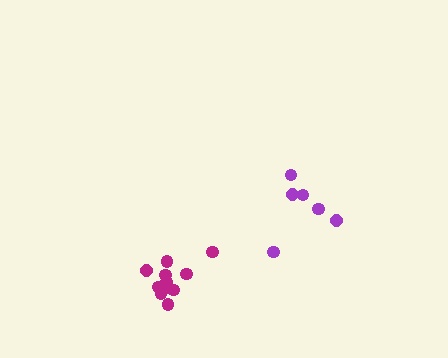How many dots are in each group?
Group 1: 6 dots, Group 2: 11 dots (17 total).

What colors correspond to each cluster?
The clusters are colored: purple, magenta.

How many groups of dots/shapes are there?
There are 2 groups.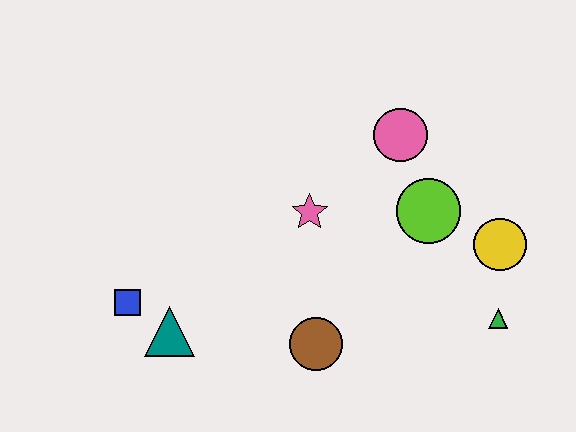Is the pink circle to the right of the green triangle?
No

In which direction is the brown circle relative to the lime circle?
The brown circle is below the lime circle.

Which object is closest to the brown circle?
The pink star is closest to the brown circle.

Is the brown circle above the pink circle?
No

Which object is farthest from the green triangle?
The blue square is farthest from the green triangle.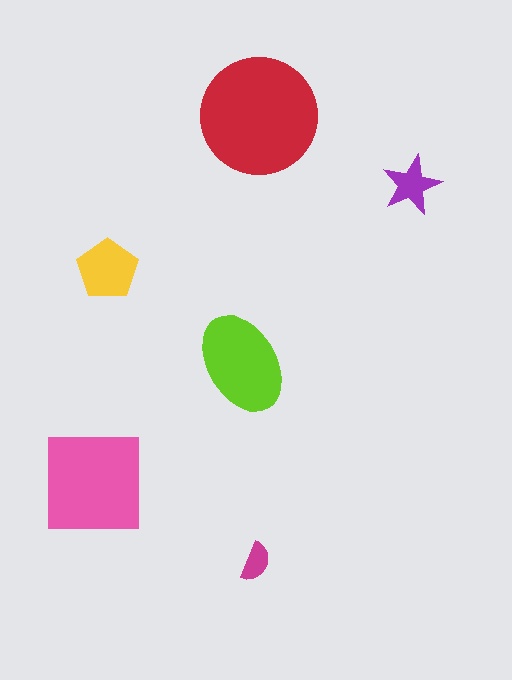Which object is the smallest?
The magenta semicircle.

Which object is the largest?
The red circle.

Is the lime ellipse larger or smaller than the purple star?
Larger.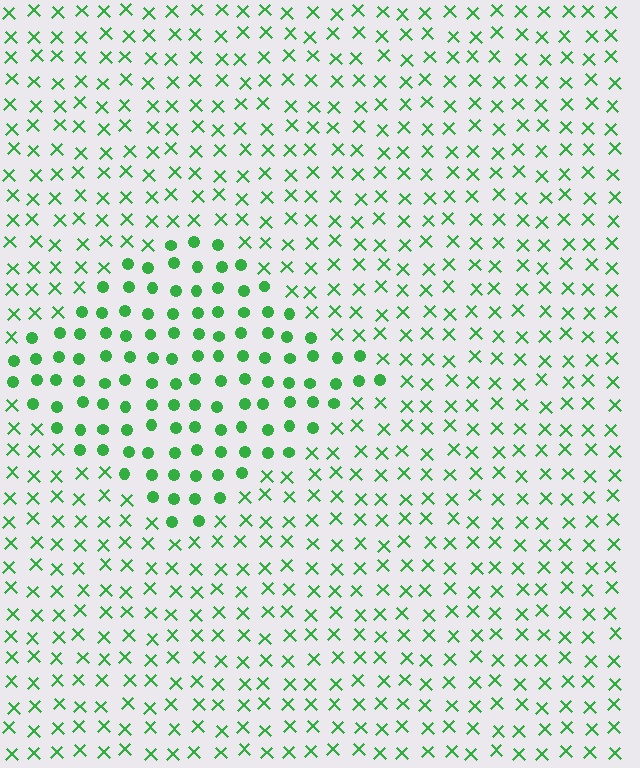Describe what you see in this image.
The image is filled with small green elements arranged in a uniform grid. A diamond-shaped region contains circles, while the surrounding area contains X marks. The boundary is defined purely by the change in element shape.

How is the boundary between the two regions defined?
The boundary is defined by a change in element shape: circles inside vs. X marks outside. All elements share the same color and spacing.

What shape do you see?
I see a diamond.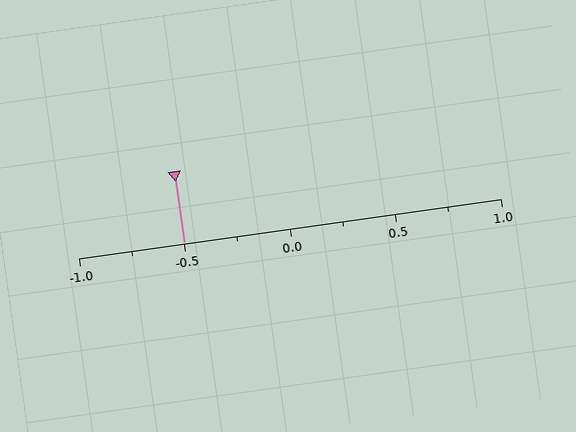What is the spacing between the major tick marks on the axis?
The major ticks are spaced 0.5 apart.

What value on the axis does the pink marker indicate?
The marker indicates approximately -0.5.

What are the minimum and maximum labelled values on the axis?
The axis runs from -1.0 to 1.0.